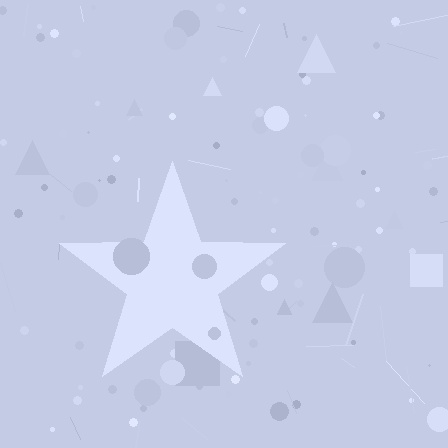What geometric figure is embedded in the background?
A star is embedded in the background.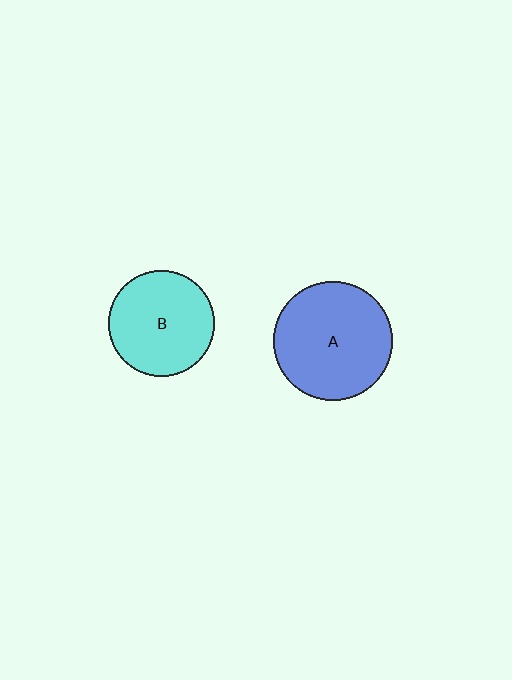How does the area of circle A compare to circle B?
Approximately 1.2 times.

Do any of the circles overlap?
No, none of the circles overlap.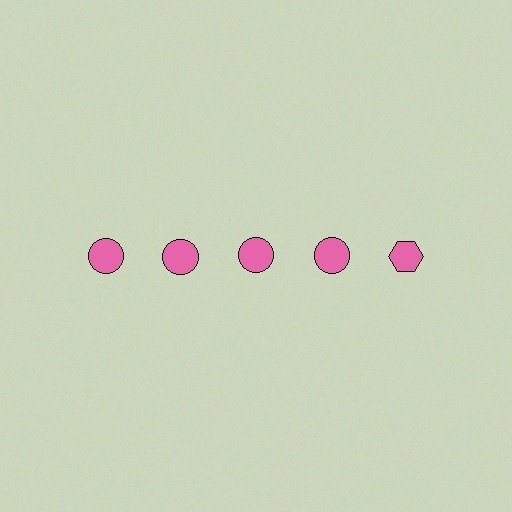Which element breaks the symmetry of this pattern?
The pink hexagon in the top row, rightmost column breaks the symmetry. All other shapes are pink circles.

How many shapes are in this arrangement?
There are 5 shapes arranged in a grid pattern.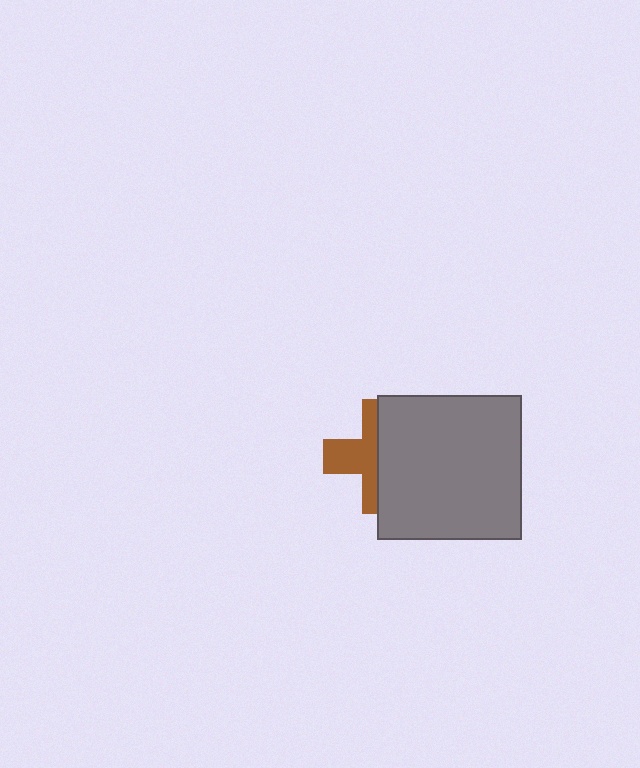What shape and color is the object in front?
The object in front is a gray square.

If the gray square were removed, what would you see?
You would see the complete brown cross.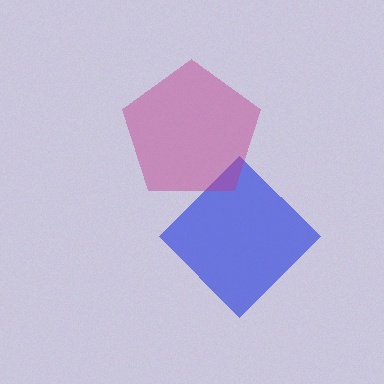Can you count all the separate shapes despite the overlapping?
Yes, there are 2 separate shapes.